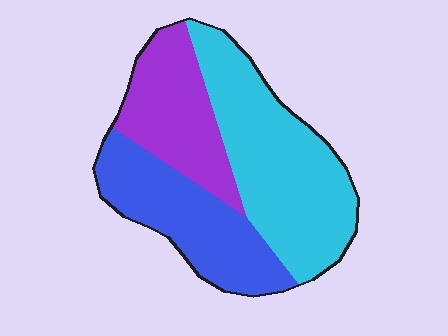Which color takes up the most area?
Cyan, at roughly 45%.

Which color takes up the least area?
Purple, at roughly 25%.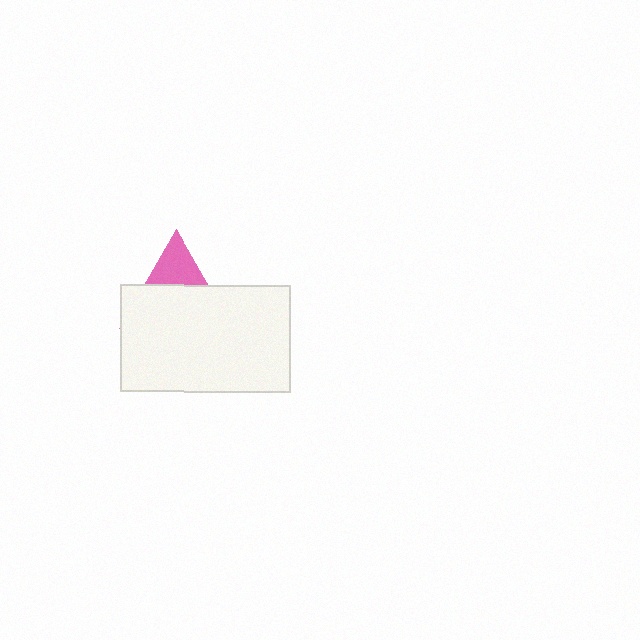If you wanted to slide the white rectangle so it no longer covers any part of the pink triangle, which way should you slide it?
Slide it down — that is the most direct way to separate the two shapes.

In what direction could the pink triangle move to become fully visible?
The pink triangle could move up. That would shift it out from behind the white rectangle entirely.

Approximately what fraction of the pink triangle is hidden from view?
Roughly 69% of the pink triangle is hidden behind the white rectangle.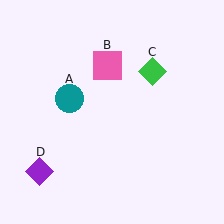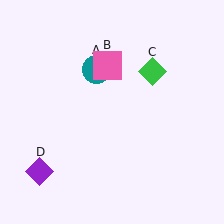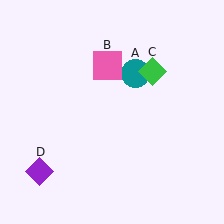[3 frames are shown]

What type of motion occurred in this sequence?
The teal circle (object A) rotated clockwise around the center of the scene.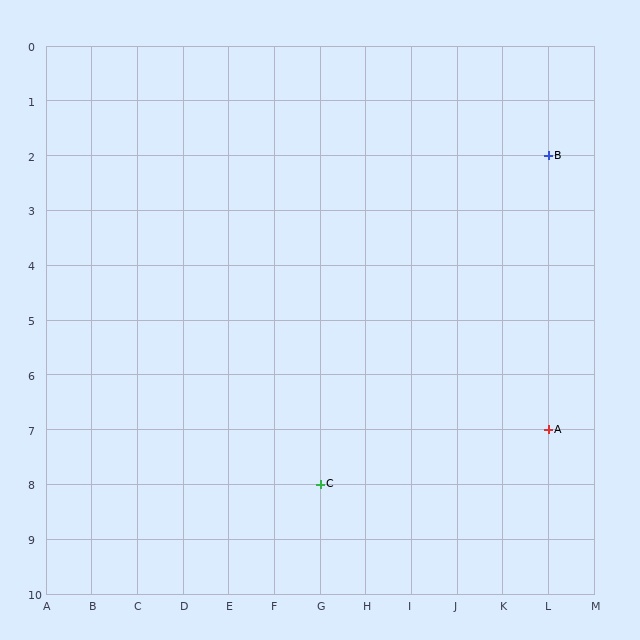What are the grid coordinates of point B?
Point B is at grid coordinates (L, 2).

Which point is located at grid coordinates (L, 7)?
Point A is at (L, 7).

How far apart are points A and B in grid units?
Points A and B are 5 rows apart.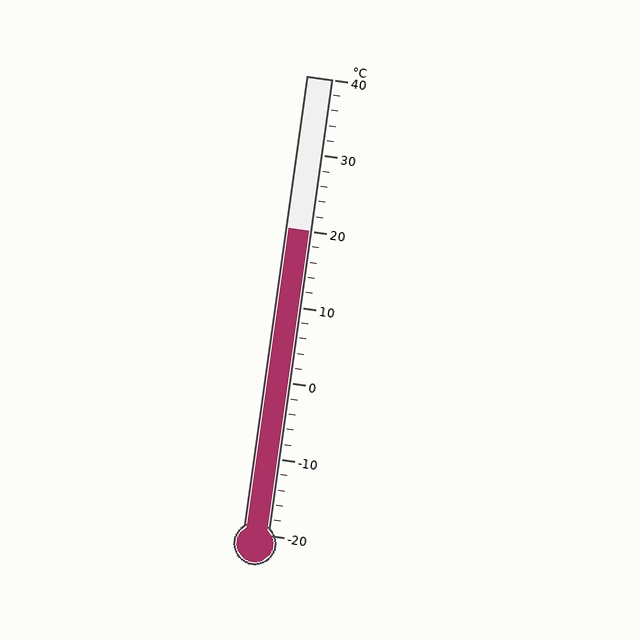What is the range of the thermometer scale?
The thermometer scale ranges from -20°C to 40°C.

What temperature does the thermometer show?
The thermometer shows approximately 20°C.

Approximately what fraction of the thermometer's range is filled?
The thermometer is filled to approximately 65% of its range.